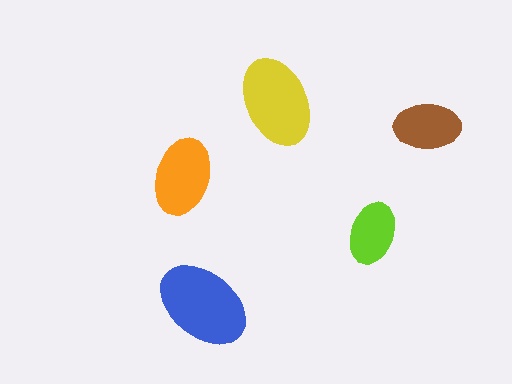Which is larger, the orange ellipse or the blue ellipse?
The blue one.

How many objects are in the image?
There are 5 objects in the image.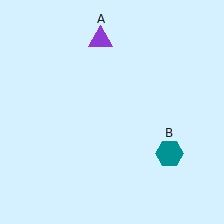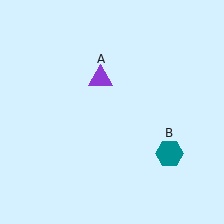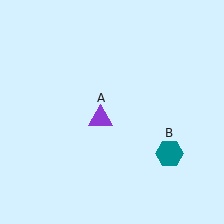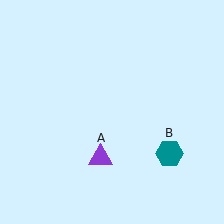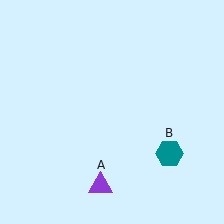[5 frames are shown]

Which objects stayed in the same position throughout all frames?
Teal hexagon (object B) remained stationary.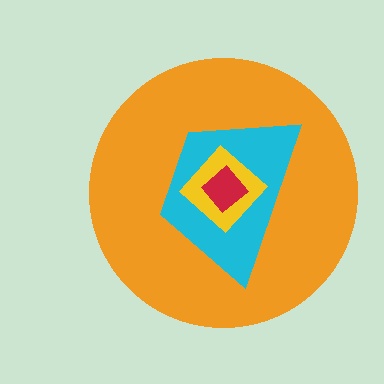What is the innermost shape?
The red diamond.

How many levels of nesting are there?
4.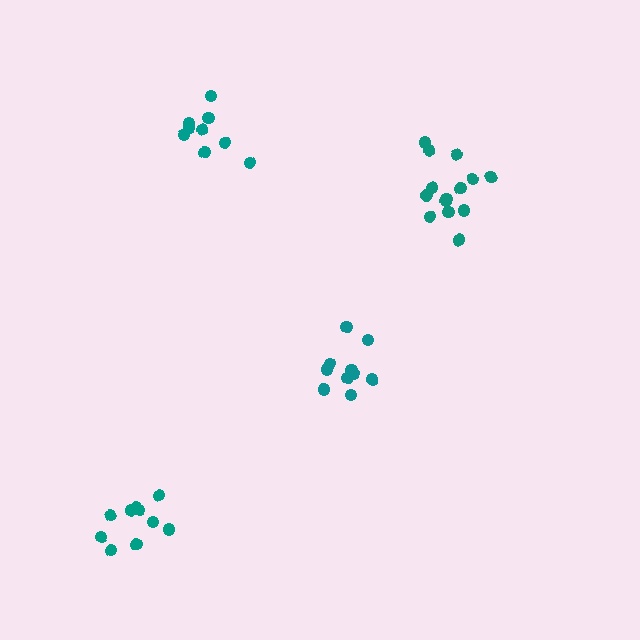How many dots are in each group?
Group 1: 11 dots, Group 2: 10 dots, Group 3: 9 dots, Group 4: 14 dots (44 total).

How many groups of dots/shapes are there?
There are 4 groups.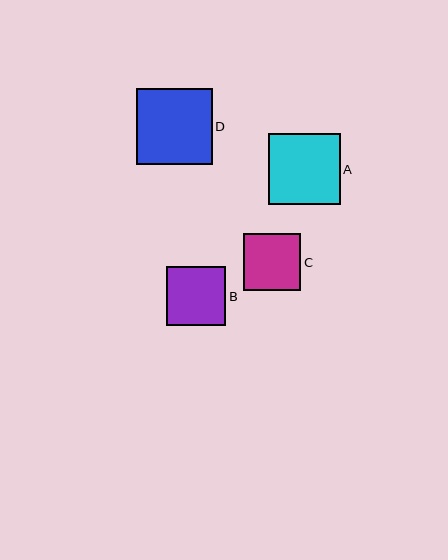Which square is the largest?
Square D is the largest with a size of approximately 76 pixels.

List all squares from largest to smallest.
From largest to smallest: D, A, B, C.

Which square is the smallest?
Square C is the smallest with a size of approximately 57 pixels.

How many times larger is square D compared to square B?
Square D is approximately 1.3 times the size of square B.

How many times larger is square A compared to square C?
Square A is approximately 1.3 times the size of square C.